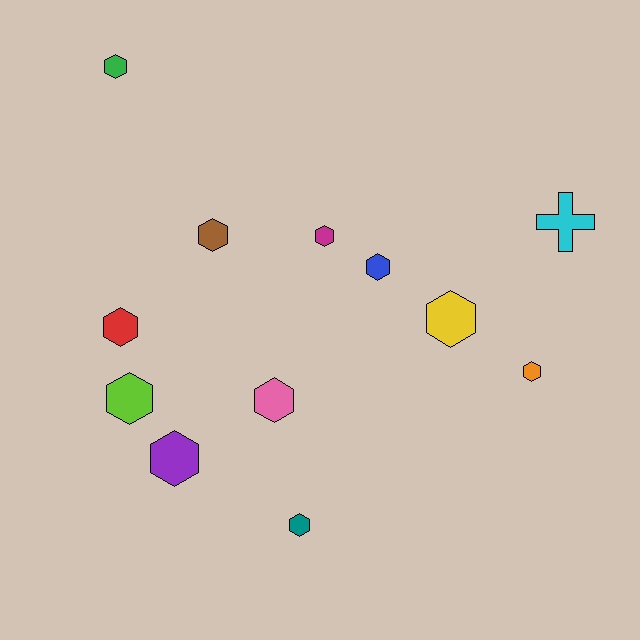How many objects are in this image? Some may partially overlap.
There are 12 objects.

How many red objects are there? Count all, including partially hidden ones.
There is 1 red object.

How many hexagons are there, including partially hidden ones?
There are 11 hexagons.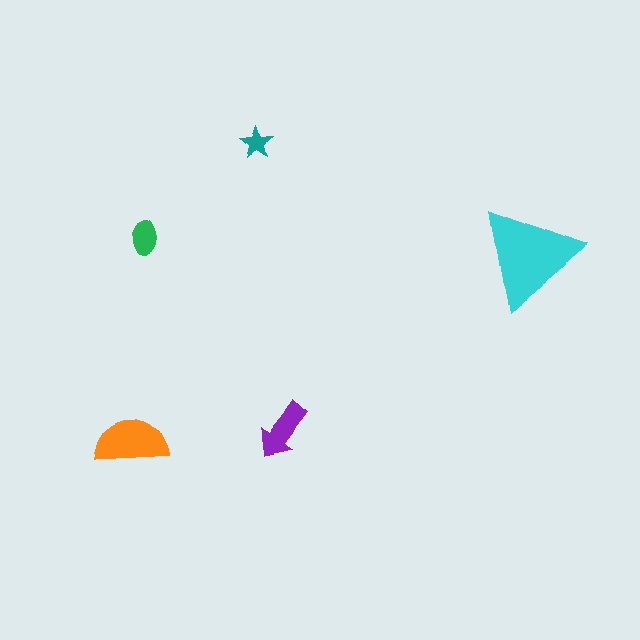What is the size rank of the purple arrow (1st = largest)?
3rd.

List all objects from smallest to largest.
The teal star, the green ellipse, the purple arrow, the orange semicircle, the cyan triangle.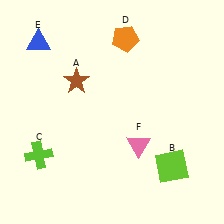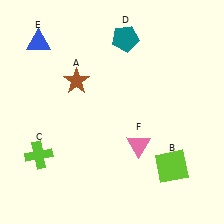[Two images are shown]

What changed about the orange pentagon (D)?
In Image 1, D is orange. In Image 2, it changed to teal.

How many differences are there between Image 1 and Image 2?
There is 1 difference between the two images.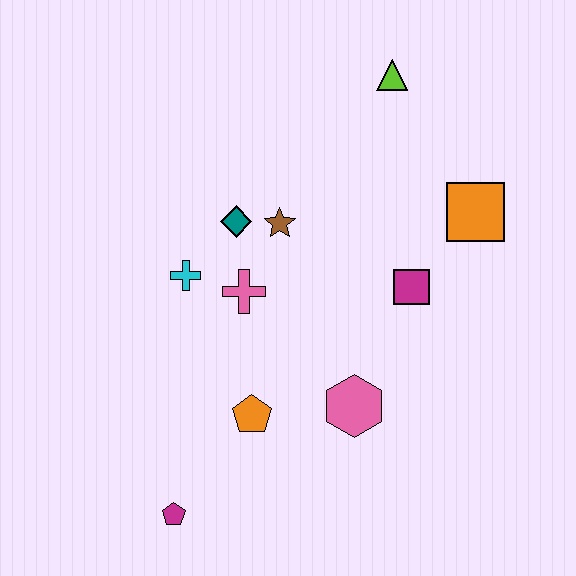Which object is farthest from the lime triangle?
The magenta pentagon is farthest from the lime triangle.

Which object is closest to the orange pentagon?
The pink hexagon is closest to the orange pentagon.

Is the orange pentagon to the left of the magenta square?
Yes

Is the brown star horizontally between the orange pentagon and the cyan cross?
No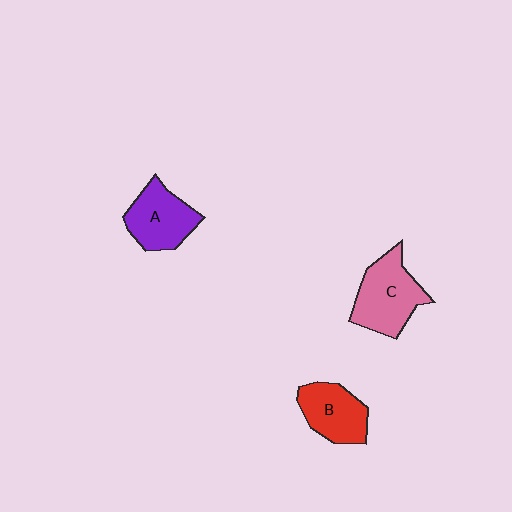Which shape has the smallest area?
Shape B (red).